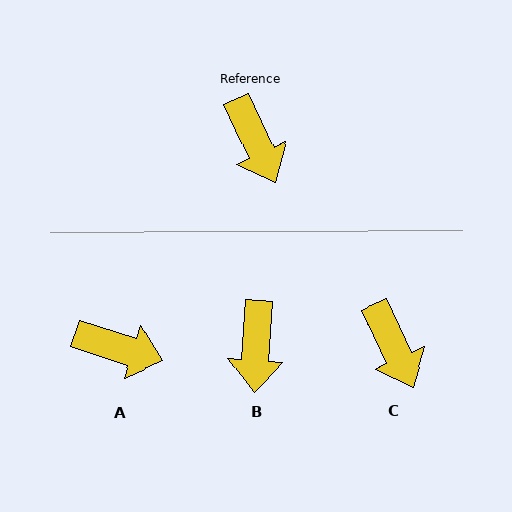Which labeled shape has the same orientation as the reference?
C.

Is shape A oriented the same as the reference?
No, it is off by about 47 degrees.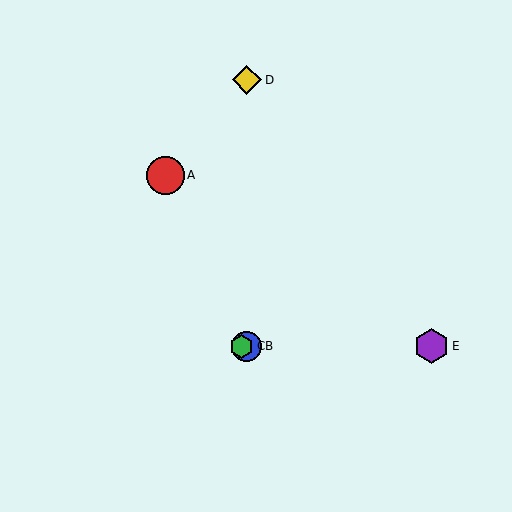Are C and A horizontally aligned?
No, C is at y≈346 and A is at y≈175.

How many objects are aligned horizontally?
3 objects (B, C, E) are aligned horizontally.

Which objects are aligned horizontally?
Objects B, C, E are aligned horizontally.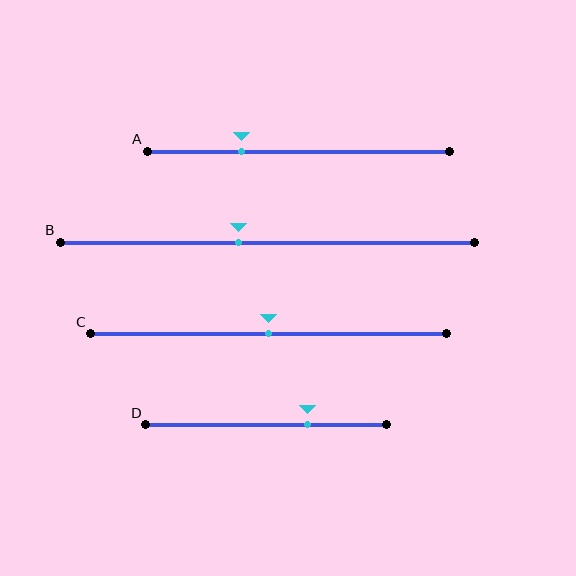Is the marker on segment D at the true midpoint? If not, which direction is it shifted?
No, the marker on segment D is shifted to the right by about 17% of the segment length.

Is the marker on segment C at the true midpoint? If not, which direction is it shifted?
Yes, the marker on segment C is at the true midpoint.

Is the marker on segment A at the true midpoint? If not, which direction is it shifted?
No, the marker on segment A is shifted to the left by about 19% of the segment length.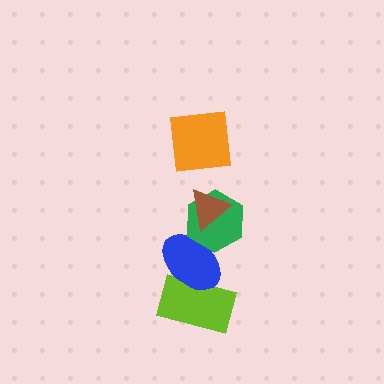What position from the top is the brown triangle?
The brown triangle is 2nd from the top.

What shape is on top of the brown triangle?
The orange square is on top of the brown triangle.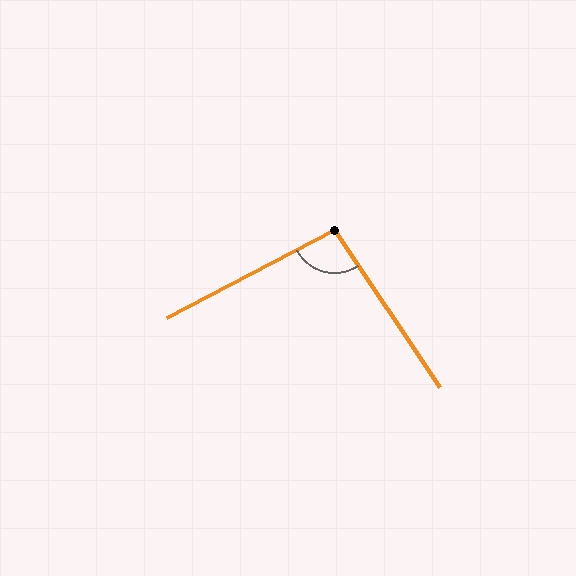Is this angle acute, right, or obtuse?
It is obtuse.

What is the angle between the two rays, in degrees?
Approximately 96 degrees.